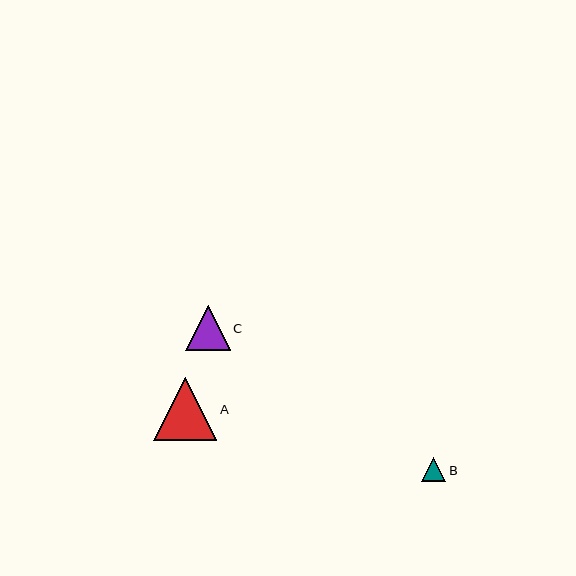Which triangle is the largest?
Triangle A is the largest with a size of approximately 63 pixels.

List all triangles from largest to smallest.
From largest to smallest: A, C, B.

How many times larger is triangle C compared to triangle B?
Triangle C is approximately 1.9 times the size of triangle B.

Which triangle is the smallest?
Triangle B is the smallest with a size of approximately 24 pixels.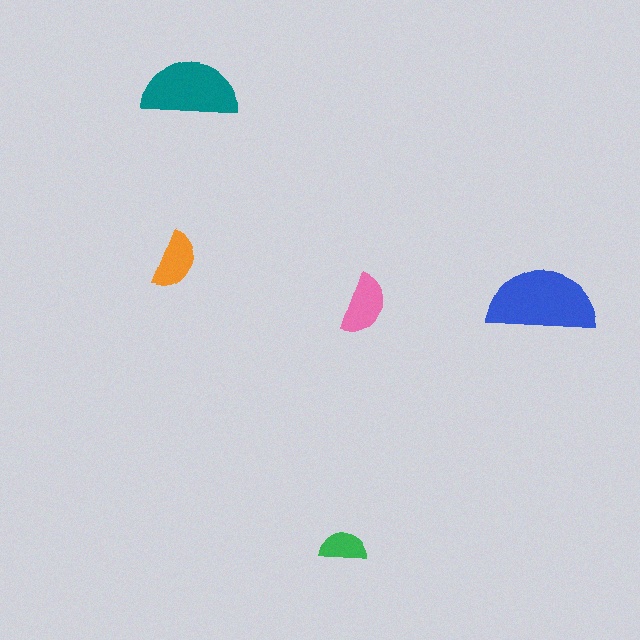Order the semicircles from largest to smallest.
the blue one, the teal one, the pink one, the orange one, the green one.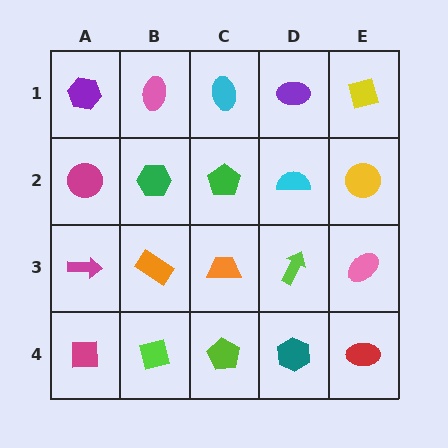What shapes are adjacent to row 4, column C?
An orange trapezoid (row 3, column C), a lime square (row 4, column B), a teal hexagon (row 4, column D).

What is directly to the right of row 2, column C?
A cyan semicircle.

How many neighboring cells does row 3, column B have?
4.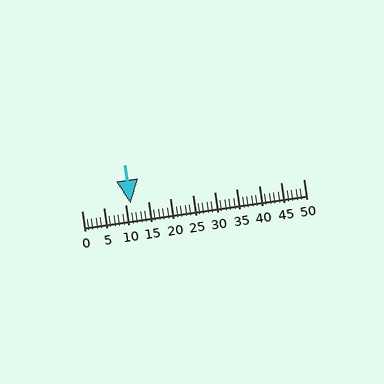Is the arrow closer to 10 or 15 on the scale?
The arrow is closer to 10.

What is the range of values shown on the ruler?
The ruler shows values from 0 to 50.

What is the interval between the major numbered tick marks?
The major tick marks are spaced 5 units apart.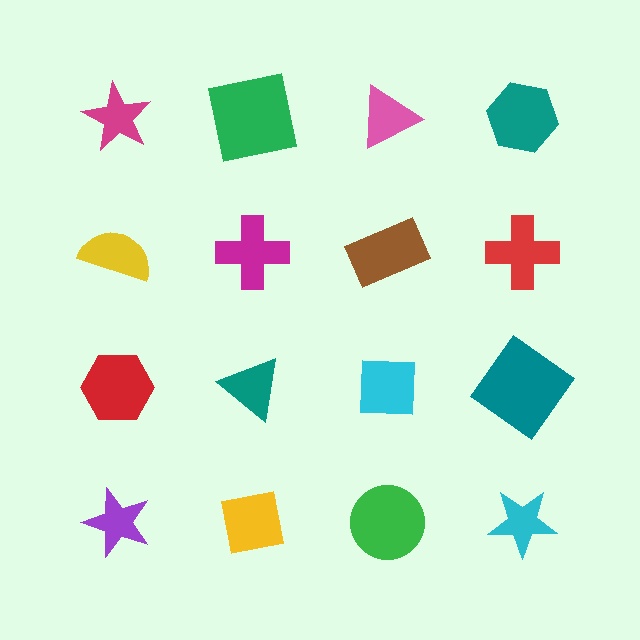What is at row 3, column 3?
A cyan square.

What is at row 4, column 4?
A cyan star.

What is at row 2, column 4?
A red cross.